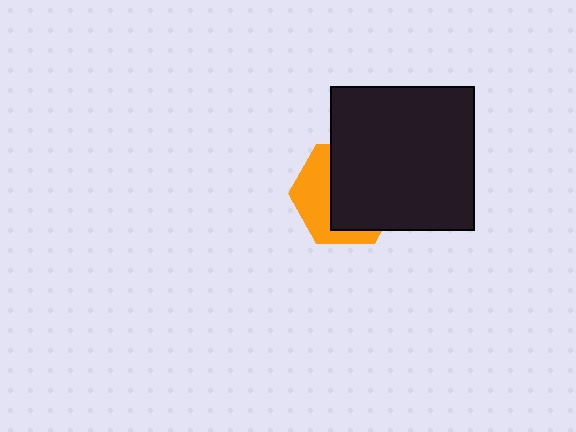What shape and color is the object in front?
The object in front is a black square.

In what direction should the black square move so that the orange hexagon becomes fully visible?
The black square should move toward the upper-right. That is the shortest direction to clear the overlap and leave the orange hexagon fully visible.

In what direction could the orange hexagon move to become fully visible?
The orange hexagon could move toward the lower-left. That would shift it out from behind the black square entirely.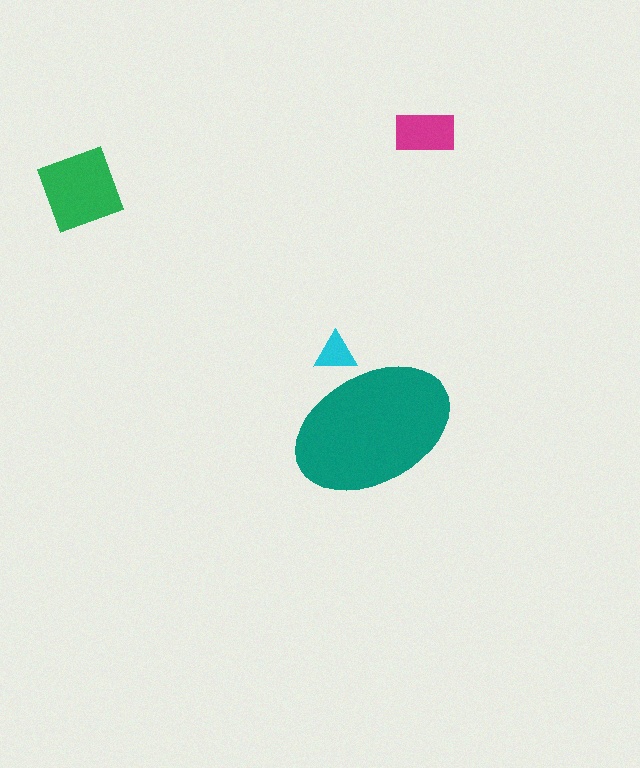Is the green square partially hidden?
No, the green square is fully visible.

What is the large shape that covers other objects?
A teal ellipse.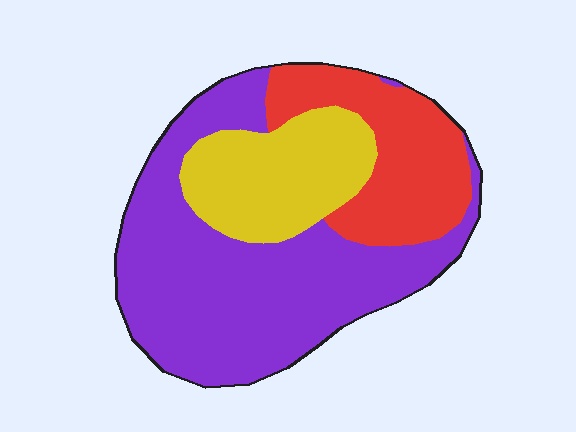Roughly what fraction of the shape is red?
Red takes up between a sixth and a third of the shape.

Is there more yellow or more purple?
Purple.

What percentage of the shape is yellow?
Yellow takes up about one fifth (1/5) of the shape.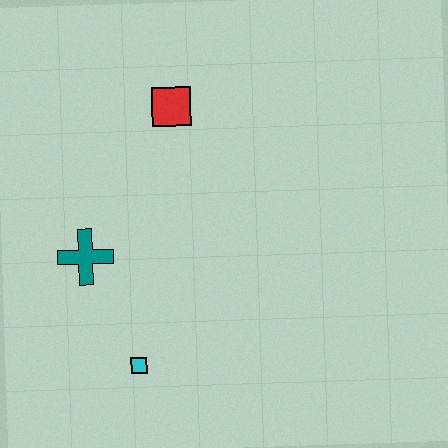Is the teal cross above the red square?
No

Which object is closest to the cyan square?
The teal cross is closest to the cyan square.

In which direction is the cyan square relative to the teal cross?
The cyan square is below the teal cross.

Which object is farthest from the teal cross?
The red square is farthest from the teal cross.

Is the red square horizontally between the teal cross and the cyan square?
No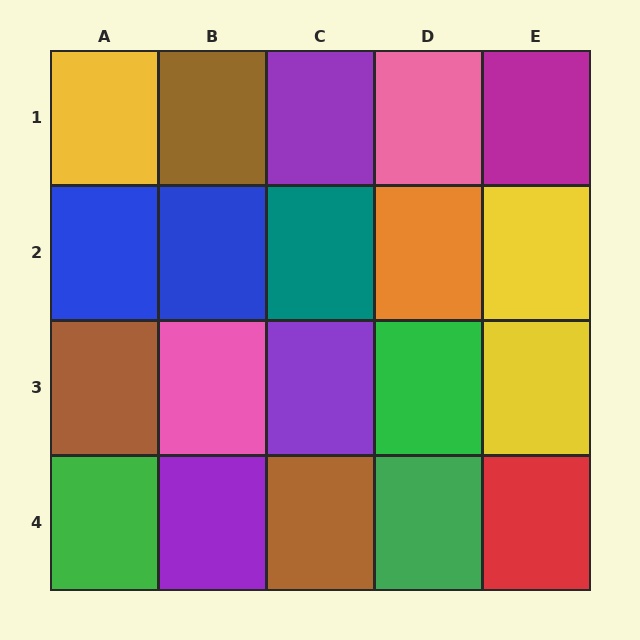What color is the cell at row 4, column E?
Red.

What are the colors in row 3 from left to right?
Brown, pink, purple, green, yellow.